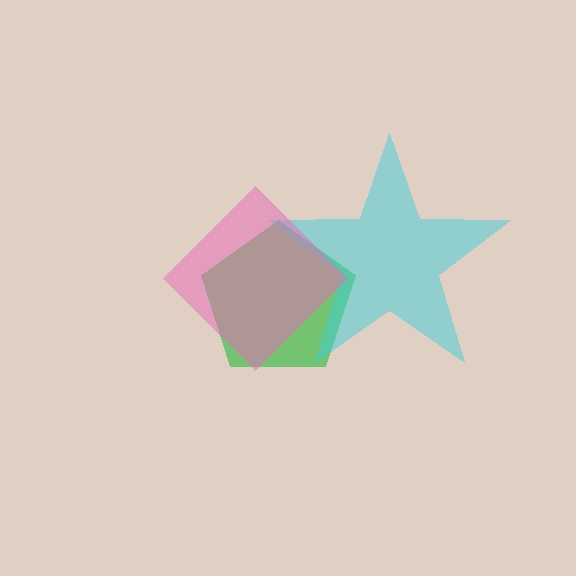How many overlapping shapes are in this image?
There are 3 overlapping shapes in the image.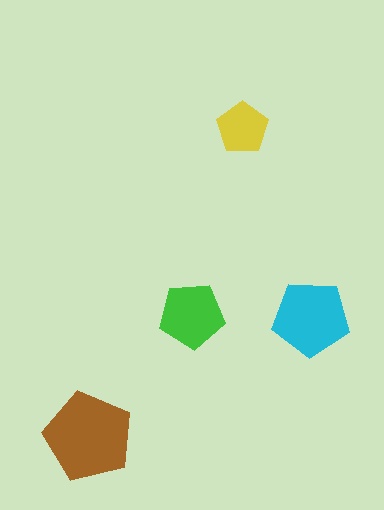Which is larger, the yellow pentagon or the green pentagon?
The green one.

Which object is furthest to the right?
The cyan pentagon is rightmost.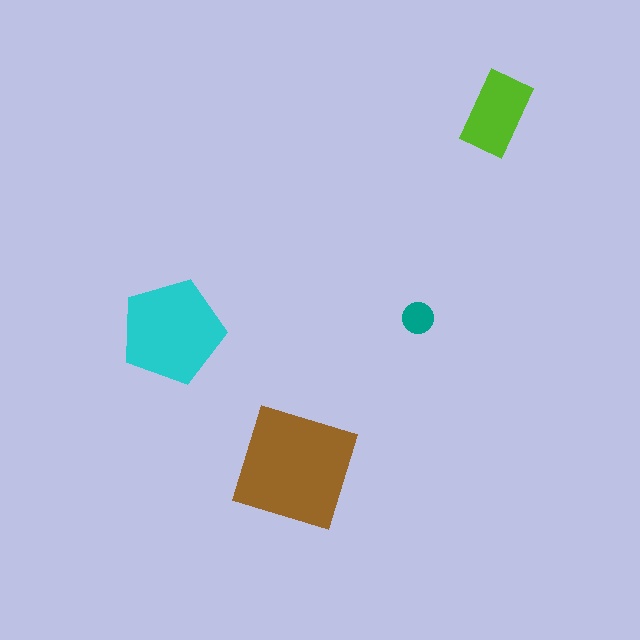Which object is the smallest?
The teal circle.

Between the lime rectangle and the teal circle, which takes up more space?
The lime rectangle.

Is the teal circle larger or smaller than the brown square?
Smaller.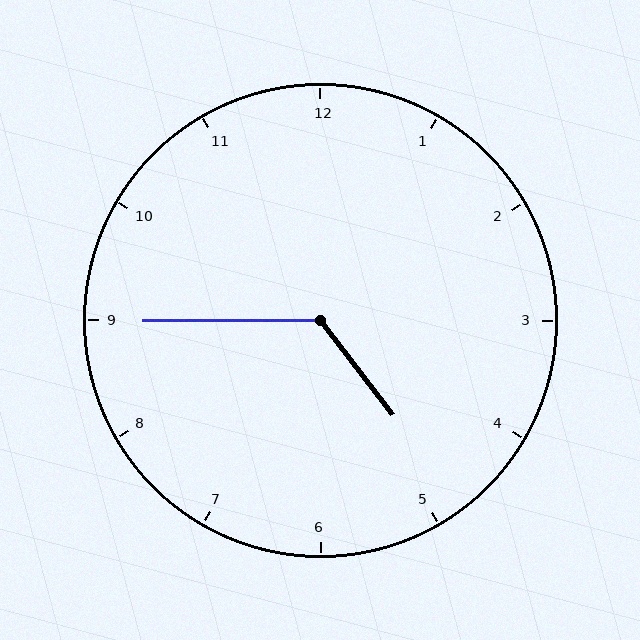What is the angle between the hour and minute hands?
Approximately 128 degrees.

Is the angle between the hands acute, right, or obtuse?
It is obtuse.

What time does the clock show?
4:45.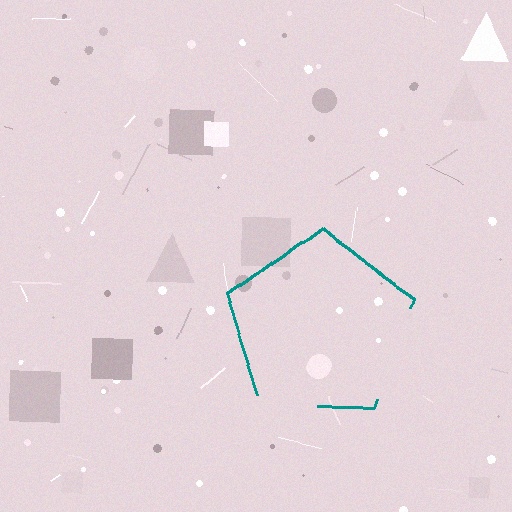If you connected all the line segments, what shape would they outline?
They would outline a pentagon.